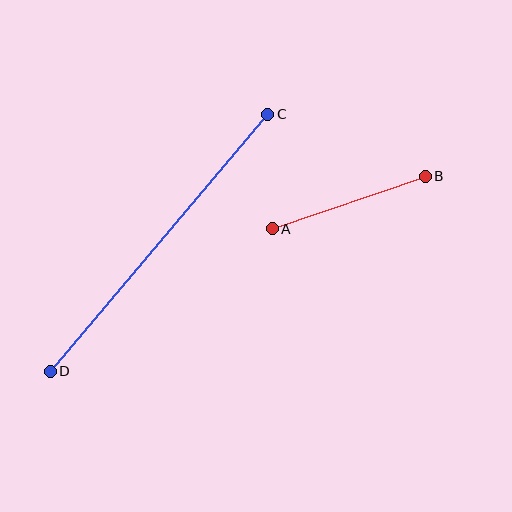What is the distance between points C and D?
The distance is approximately 337 pixels.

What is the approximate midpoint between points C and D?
The midpoint is at approximately (159, 243) pixels.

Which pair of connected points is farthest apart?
Points C and D are farthest apart.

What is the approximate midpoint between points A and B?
The midpoint is at approximately (349, 203) pixels.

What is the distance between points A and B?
The distance is approximately 162 pixels.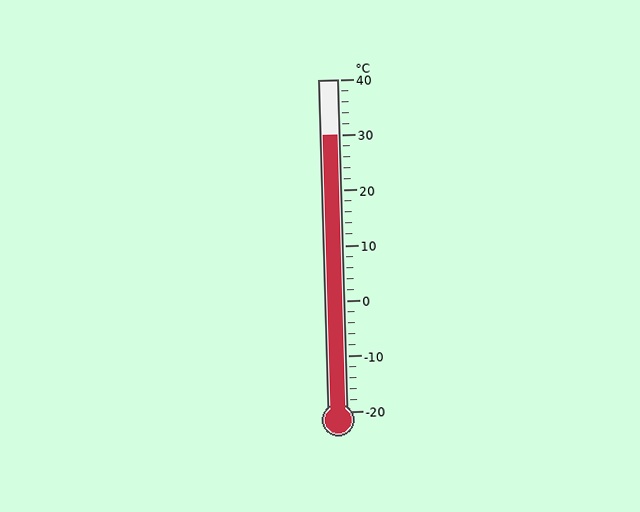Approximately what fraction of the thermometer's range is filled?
The thermometer is filled to approximately 85% of its range.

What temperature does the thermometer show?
The thermometer shows approximately 30°C.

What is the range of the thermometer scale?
The thermometer scale ranges from -20°C to 40°C.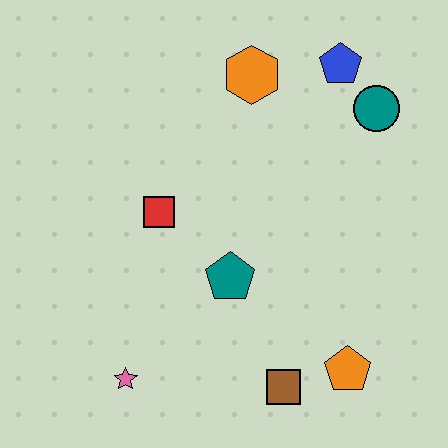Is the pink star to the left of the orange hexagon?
Yes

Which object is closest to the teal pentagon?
The red square is closest to the teal pentagon.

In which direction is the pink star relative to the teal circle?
The pink star is below the teal circle.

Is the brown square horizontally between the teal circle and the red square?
Yes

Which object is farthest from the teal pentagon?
The blue pentagon is farthest from the teal pentagon.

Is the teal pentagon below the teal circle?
Yes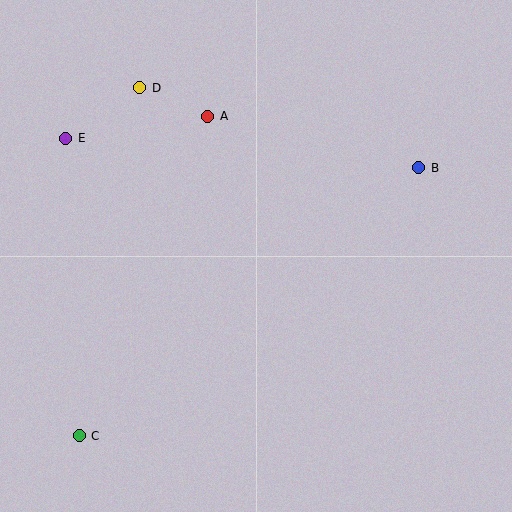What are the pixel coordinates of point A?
Point A is at (208, 116).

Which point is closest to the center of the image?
Point A at (208, 116) is closest to the center.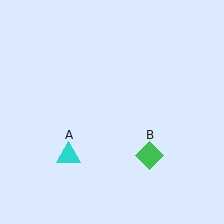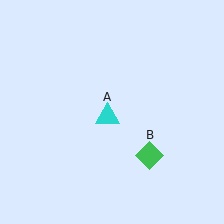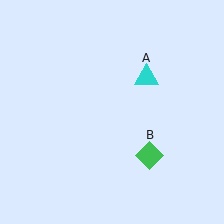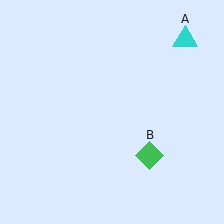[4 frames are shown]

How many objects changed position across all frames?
1 object changed position: cyan triangle (object A).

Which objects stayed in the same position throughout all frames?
Green diamond (object B) remained stationary.